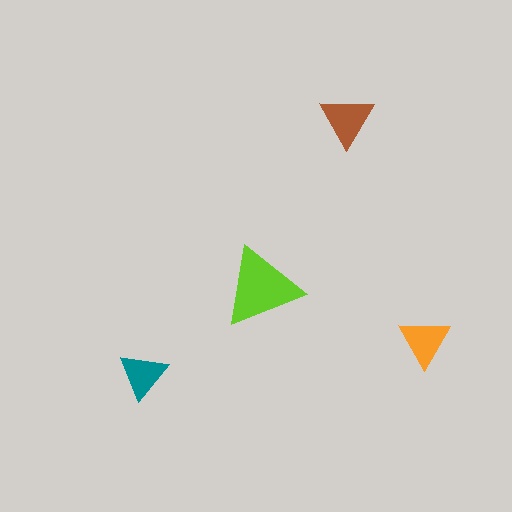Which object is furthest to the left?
The teal triangle is leftmost.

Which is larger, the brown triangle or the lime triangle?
The lime one.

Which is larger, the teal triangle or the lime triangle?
The lime one.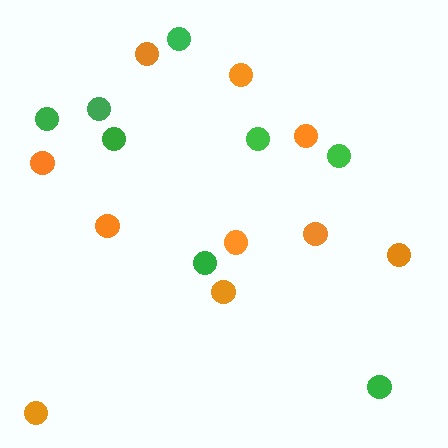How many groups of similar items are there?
There are 2 groups: one group of green circles (8) and one group of orange circles (10).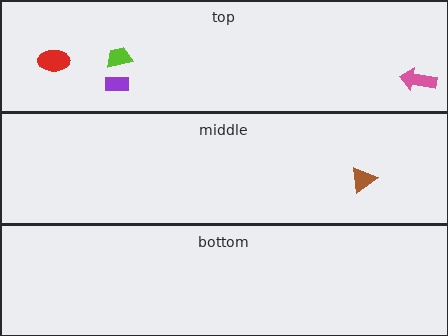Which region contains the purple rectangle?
The top region.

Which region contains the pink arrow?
The top region.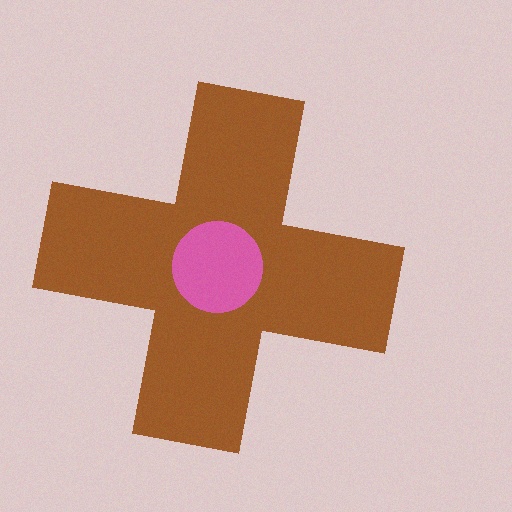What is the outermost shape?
The brown cross.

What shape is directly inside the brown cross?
The pink circle.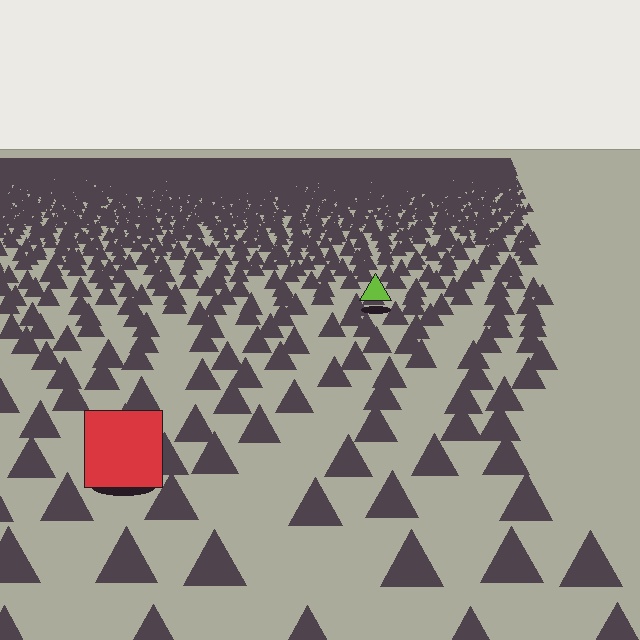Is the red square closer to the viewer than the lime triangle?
Yes. The red square is closer — you can tell from the texture gradient: the ground texture is coarser near it.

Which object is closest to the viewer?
The red square is closest. The texture marks near it are larger and more spread out.